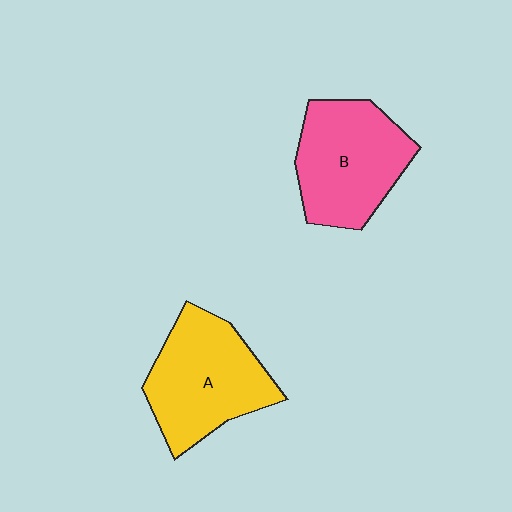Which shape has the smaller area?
Shape B (pink).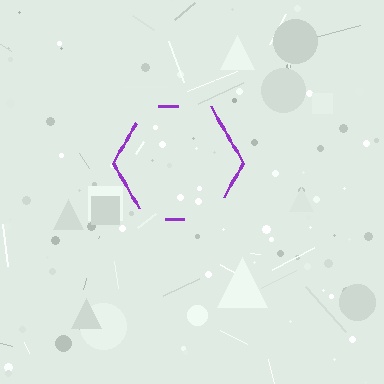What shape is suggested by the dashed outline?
The dashed outline suggests a hexagon.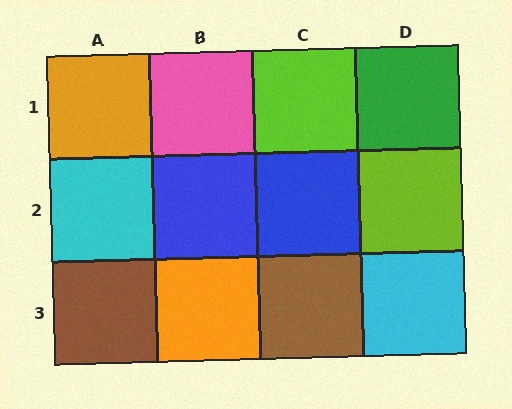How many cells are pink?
1 cell is pink.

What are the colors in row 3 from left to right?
Brown, orange, brown, cyan.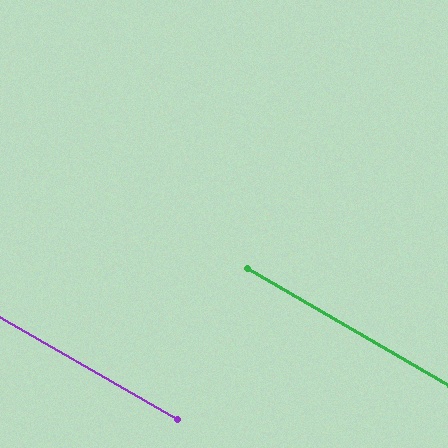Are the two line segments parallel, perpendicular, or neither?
Parallel — their directions differ by only 0.3°.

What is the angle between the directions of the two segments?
Approximately 0 degrees.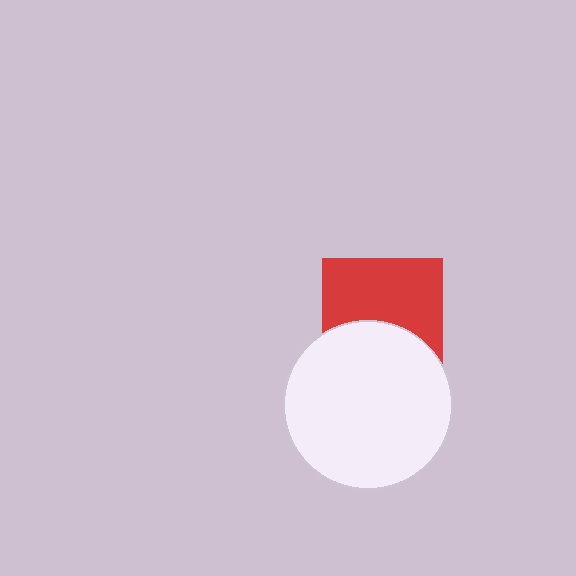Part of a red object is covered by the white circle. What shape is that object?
It is a square.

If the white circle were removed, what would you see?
You would see the complete red square.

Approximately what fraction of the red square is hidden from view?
Roughly 41% of the red square is hidden behind the white circle.